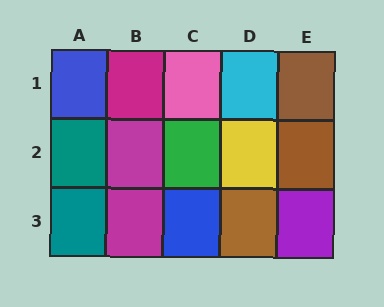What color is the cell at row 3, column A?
Teal.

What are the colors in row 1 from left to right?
Blue, magenta, pink, cyan, brown.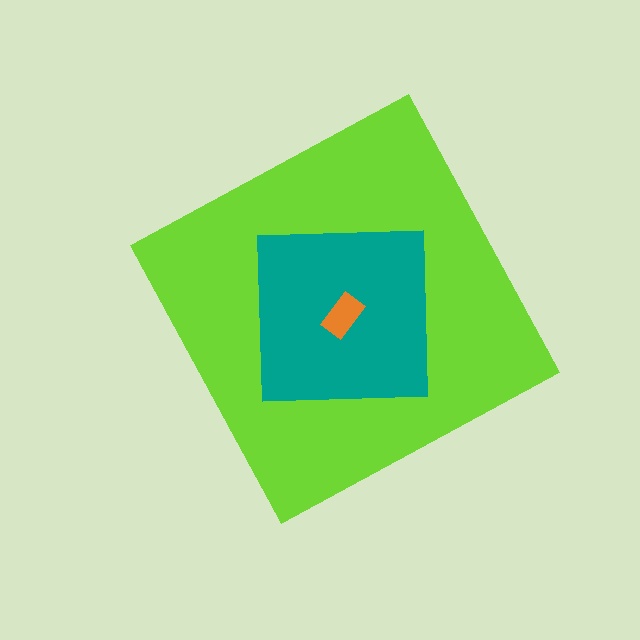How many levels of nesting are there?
3.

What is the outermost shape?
The lime diamond.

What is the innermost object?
The orange rectangle.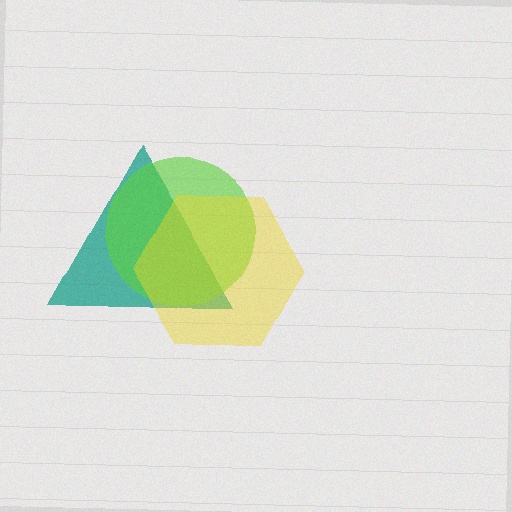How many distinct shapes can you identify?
There are 3 distinct shapes: a teal triangle, a lime circle, a yellow hexagon.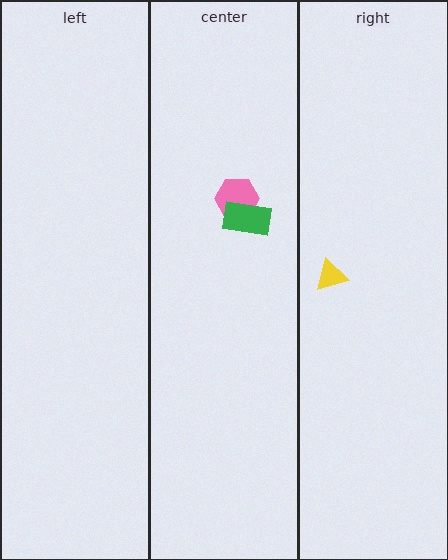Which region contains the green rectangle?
The center region.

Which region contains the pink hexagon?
The center region.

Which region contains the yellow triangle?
The right region.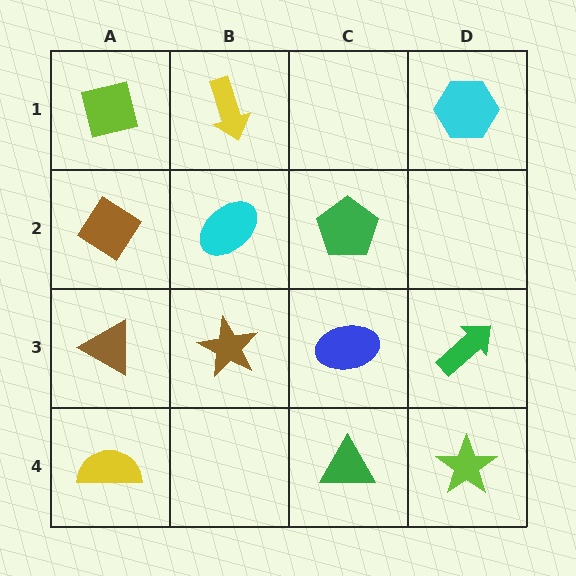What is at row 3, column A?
A brown triangle.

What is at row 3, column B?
A brown star.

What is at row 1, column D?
A cyan hexagon.